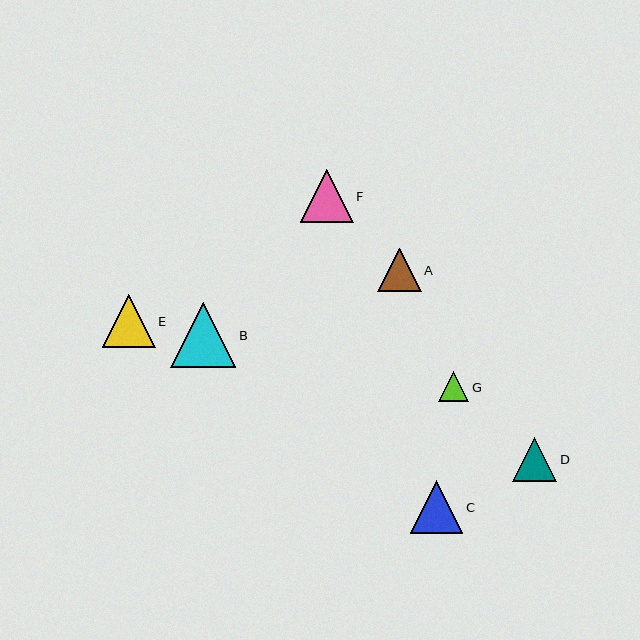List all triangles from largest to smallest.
From largest to smallest: B, E, F, C, D, A, G.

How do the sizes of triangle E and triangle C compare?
Triangle E and triangle C are approximately the same size.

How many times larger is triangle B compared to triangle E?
Triangle B is approximately 1.2 times the size of triangle E.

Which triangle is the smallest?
Triangle G is the smallest with a size of approximately 31 pixels.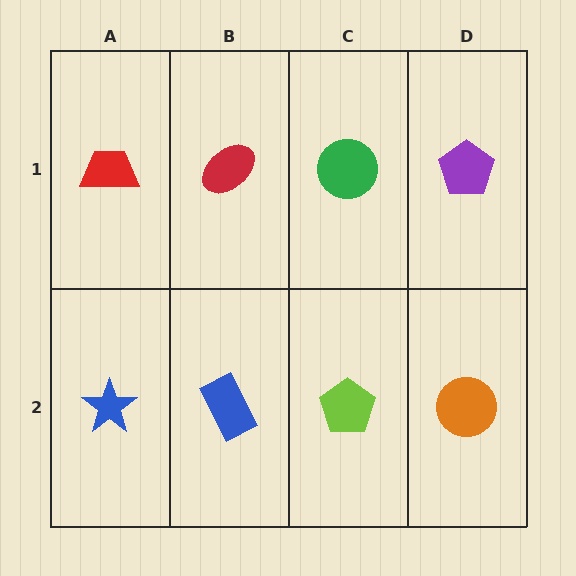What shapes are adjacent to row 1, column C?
A lime pentagon (row 2, column C), a red ellipse (row 1, column B), a purple pentagon (row 1, column D).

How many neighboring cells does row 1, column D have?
2.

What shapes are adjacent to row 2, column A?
A red trapezoid (row 1, column A), a blue rectangle (row 2, column B).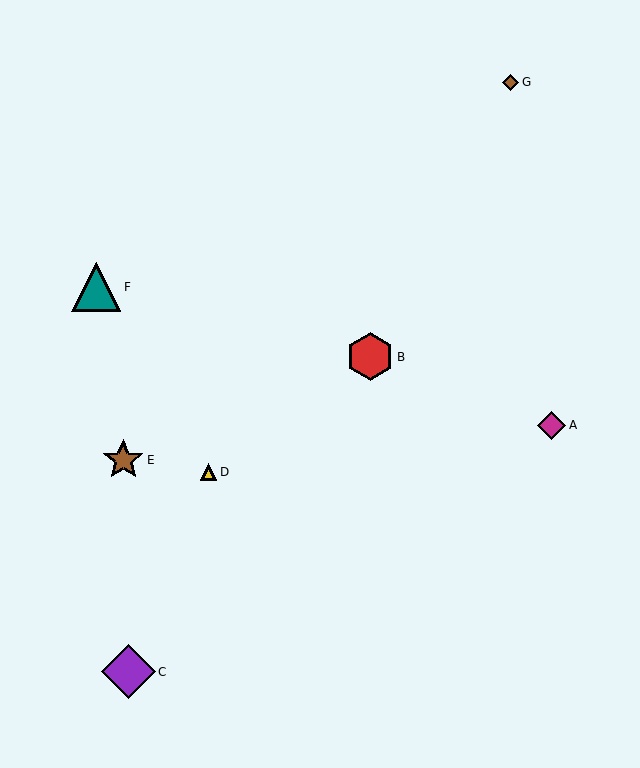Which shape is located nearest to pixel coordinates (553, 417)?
The magenta diamond (labeled A) at (552, 425) is nearest to that location.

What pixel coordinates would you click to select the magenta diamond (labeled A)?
Click at (552, 425) to select the magenta diamond A.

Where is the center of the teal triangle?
The center of the teal triangle is at (96, 287).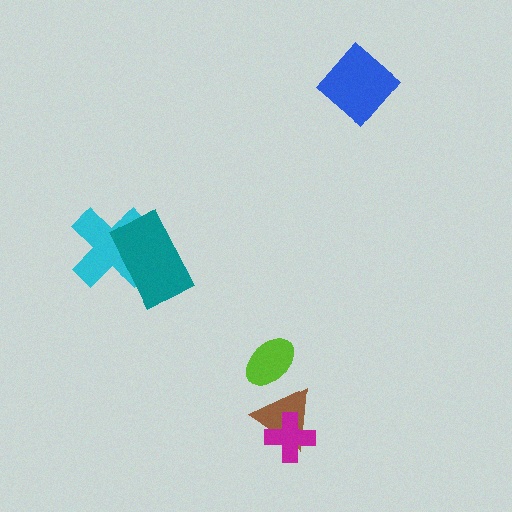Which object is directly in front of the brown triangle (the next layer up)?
The magenta cross is directly in front of the brown triangle.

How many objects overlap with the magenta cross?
1 object overlaps with the magenta cross.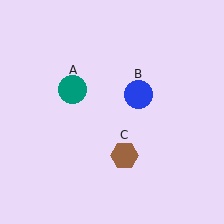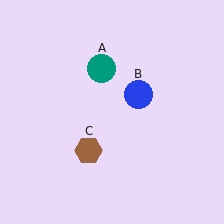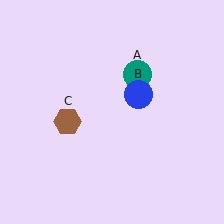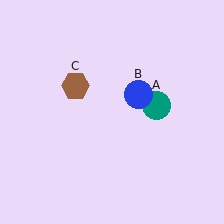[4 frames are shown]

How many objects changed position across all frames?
2 objects changed position: teal circle (object A), brown hexagon (object C).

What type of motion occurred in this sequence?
The teal circle (object A), brown hexagon (object C) rotated clockwise around the center of the scene.